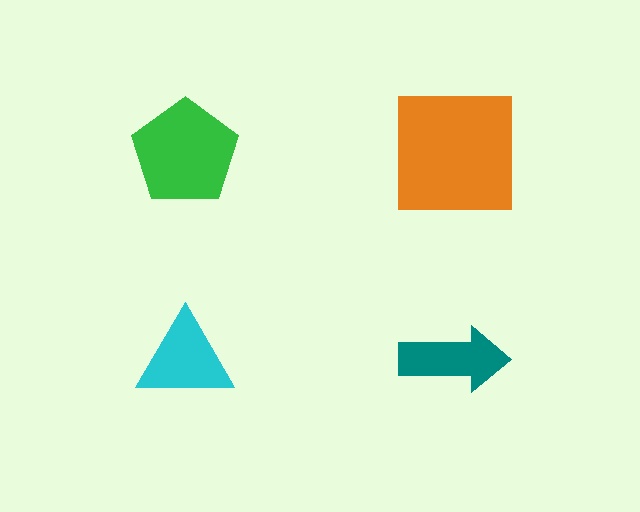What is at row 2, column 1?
A cyan triangle.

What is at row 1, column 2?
An orange square.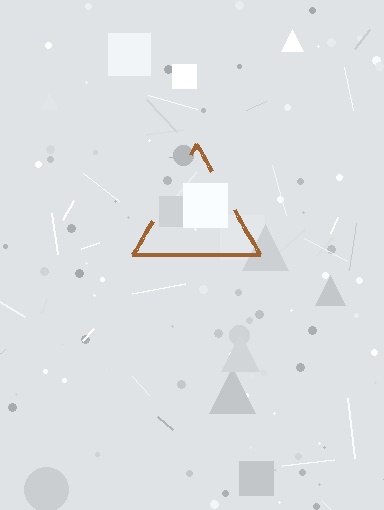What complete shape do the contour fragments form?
The contour fragments form a triangle.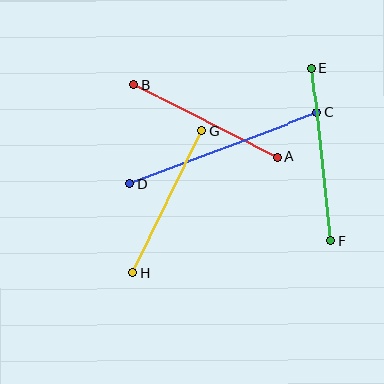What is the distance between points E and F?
The distance is approximately 174 pixels.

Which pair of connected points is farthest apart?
Points C and D are farthest apart.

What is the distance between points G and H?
The distance is approximately 158 pixels.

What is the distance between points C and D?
The distance is approximately 200 pixels.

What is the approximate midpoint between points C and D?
The midpoint is at approximately (223, 148) pixels.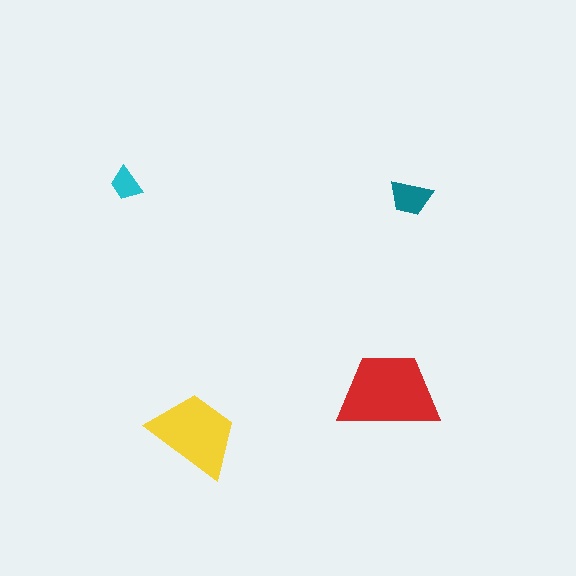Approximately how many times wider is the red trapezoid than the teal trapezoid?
About 2.5 times wider.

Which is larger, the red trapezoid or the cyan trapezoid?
The red one.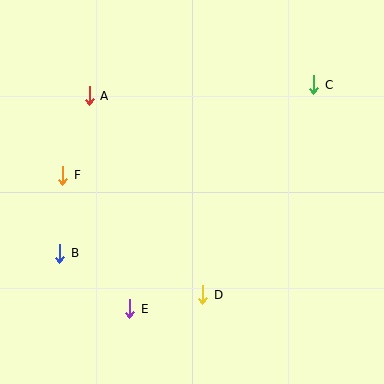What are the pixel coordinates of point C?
Point C is at (314, 85).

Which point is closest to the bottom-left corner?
Point B is closest to the bottom-left corner.